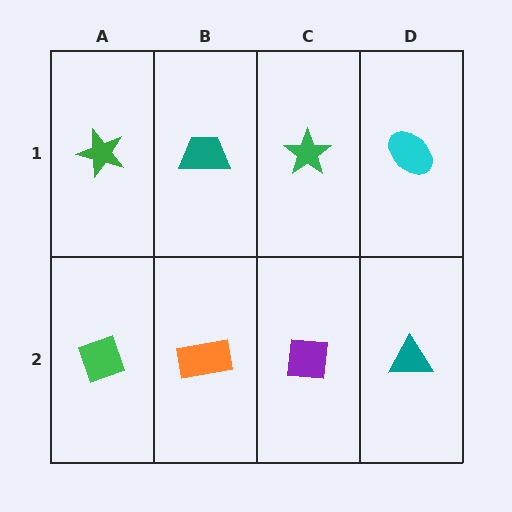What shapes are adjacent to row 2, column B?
A teal trapezoid (row 1, column B), a green diamond (row 2, column A), a purple square (row 2, column C).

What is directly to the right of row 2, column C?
A teal triangle.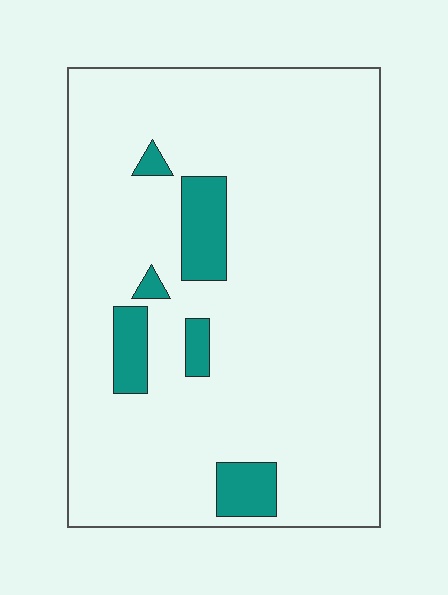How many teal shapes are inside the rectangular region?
6.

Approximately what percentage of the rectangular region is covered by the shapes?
Approximately 10%.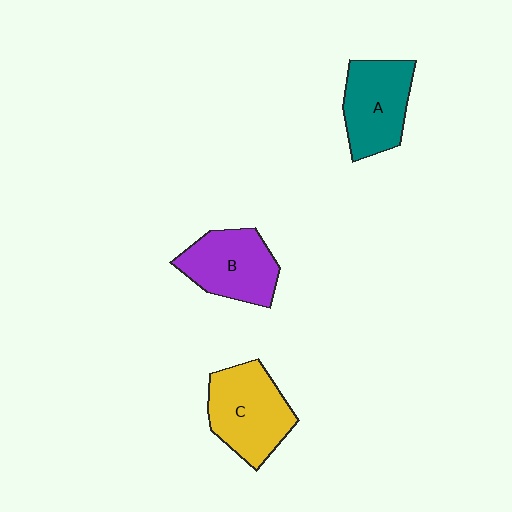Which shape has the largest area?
Shape C (yellow).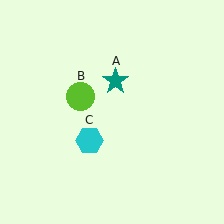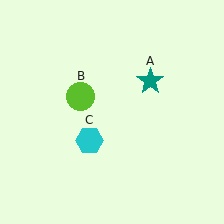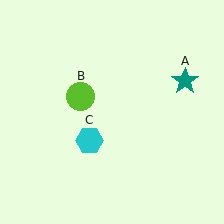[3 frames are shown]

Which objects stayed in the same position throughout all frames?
Lime circle (object B) and cyan hexagon (object C) remained stationary.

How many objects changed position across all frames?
1 object changed position: teal star (object A).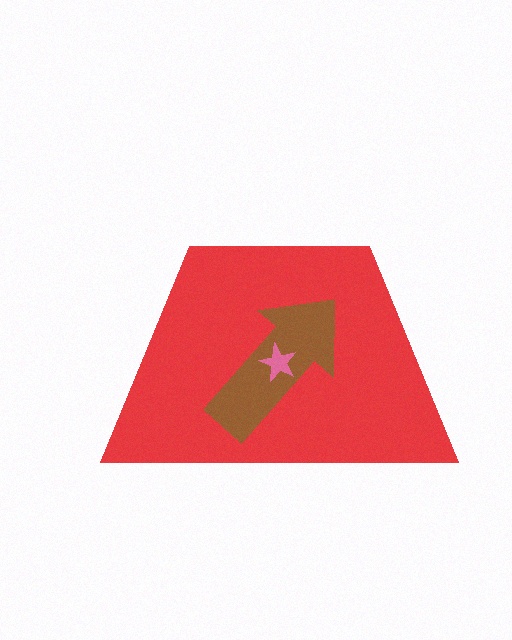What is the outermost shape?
The red trapezoid.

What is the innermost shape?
The pink star.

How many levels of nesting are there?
3.